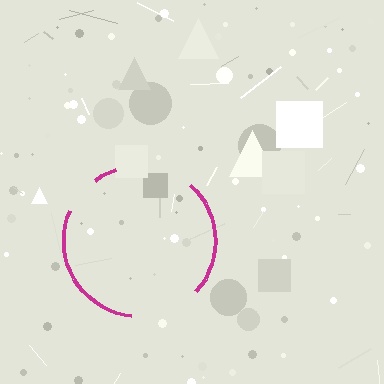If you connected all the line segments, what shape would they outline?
They would outline a circle.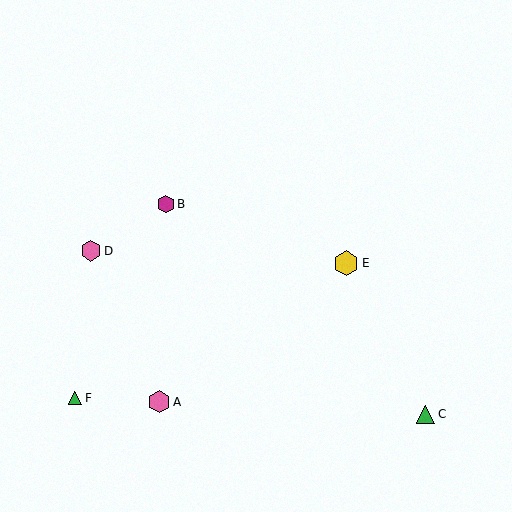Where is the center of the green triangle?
The center of the green triangle is at (426, 414).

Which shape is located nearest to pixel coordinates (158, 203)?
The magenta hexagon (labeled B) at (166, 204) is nearest to that location.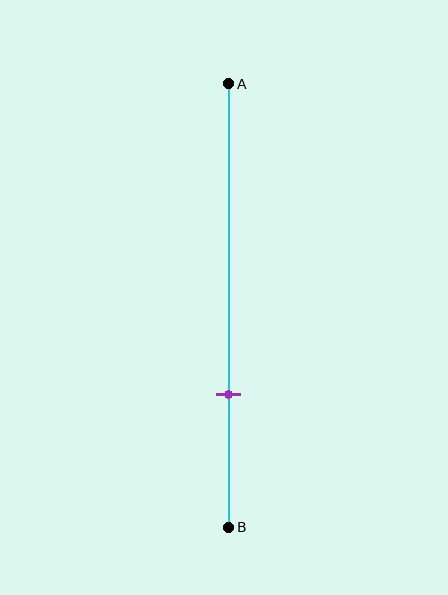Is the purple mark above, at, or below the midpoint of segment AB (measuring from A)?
The purple mark is below the midpoint of segment AB.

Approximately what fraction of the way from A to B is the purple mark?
The purple mark is approximately 70% of the way from A to B.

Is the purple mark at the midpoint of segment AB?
No, the mark is at about 70% from A, not at the 50% midpoint.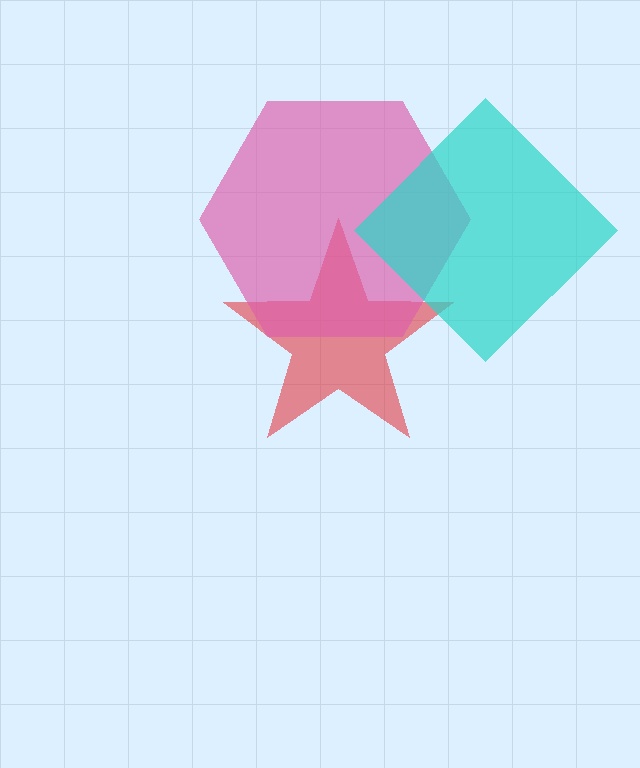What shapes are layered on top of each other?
The layered shapes are: a red star, a pink hexagon, a cyan diamond.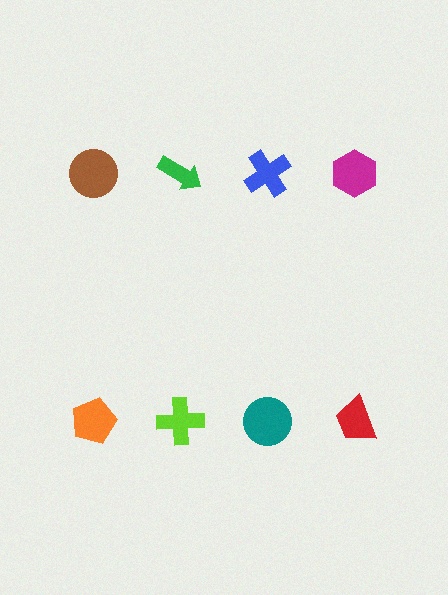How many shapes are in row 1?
4 shapes.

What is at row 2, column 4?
A red trapezoid.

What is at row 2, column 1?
An orange pentagon.